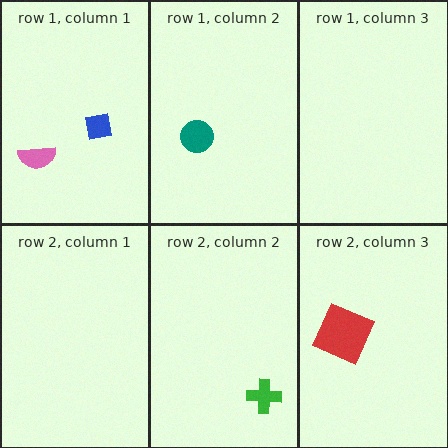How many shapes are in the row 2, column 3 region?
1.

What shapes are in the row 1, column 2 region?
The teal circle.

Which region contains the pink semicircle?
The row 1, column 1 region.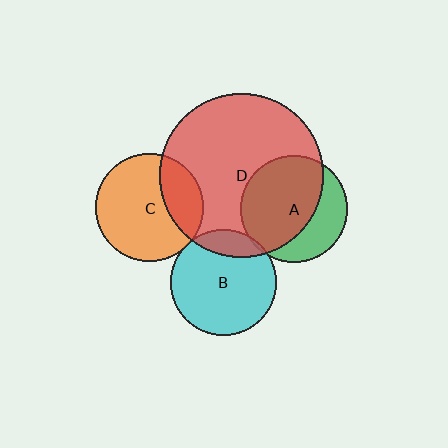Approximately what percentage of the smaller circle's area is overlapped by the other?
Approximately 15%.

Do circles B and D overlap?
Yes.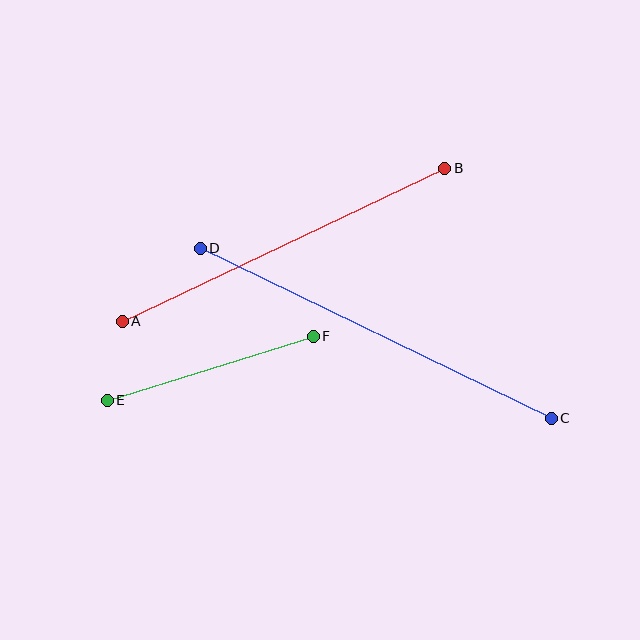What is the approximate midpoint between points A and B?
The midpoint is at approximately (283, 245) pixels.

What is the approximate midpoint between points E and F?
The midpoint is at approximately (210, 368) pixels.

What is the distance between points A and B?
The distance is approximately 357 pixels.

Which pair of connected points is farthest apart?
Points C and D are farthest apart.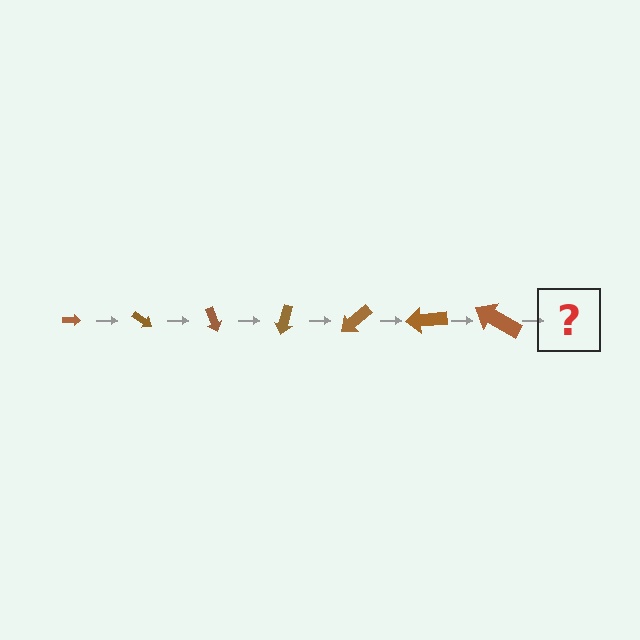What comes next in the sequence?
The next element should be an arrow, larger than the previous one and rotated 245 degrees from the start.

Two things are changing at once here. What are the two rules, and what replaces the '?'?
The two rules are that the arrow grows larger each step and it rotates 35 degrees each step. The '?' should be an arrow, larger than the previous one and rotated 245 degrees from the start.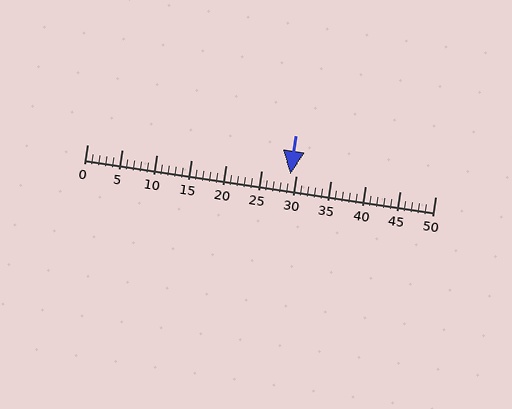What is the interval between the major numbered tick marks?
The major tick marks are spaced 5 units apart.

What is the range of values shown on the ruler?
The ruler shows values from 0 to 50.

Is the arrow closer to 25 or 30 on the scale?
The arrow is closer to 30.